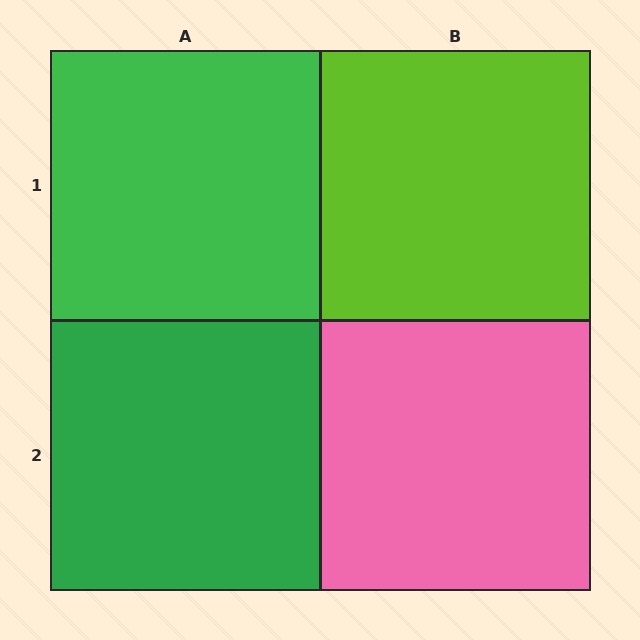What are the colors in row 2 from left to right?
Green, pink.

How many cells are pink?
1 cell is pink.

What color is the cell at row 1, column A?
Green.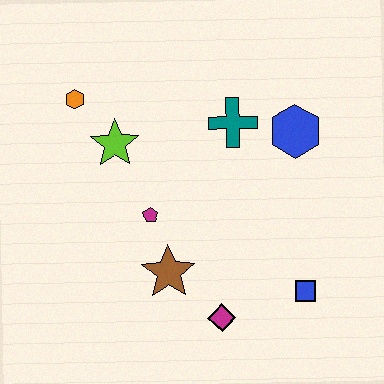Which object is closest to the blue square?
The magenta diamond is closest to the blue square.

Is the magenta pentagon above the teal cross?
No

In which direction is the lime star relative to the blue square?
The lime star is to the left of the blue square.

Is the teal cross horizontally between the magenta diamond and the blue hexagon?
Yes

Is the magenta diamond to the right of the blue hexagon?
No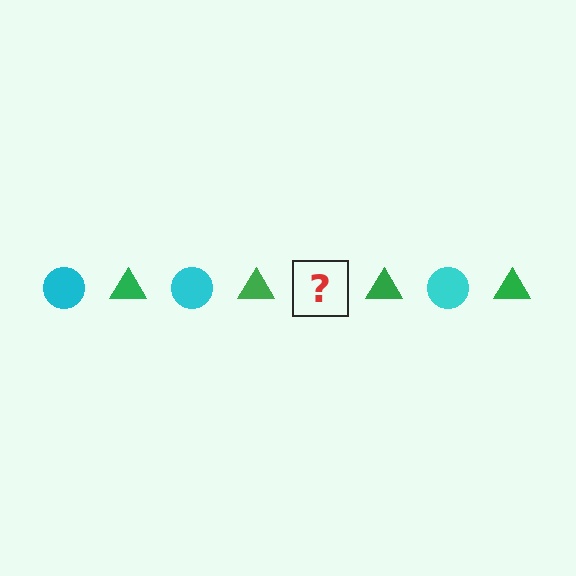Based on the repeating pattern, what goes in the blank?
The blank should be a cyan circle.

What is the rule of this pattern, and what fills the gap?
The rule is that the pattern alternates between cyan circle and green triangle. The gap should be filled with a cyan circle.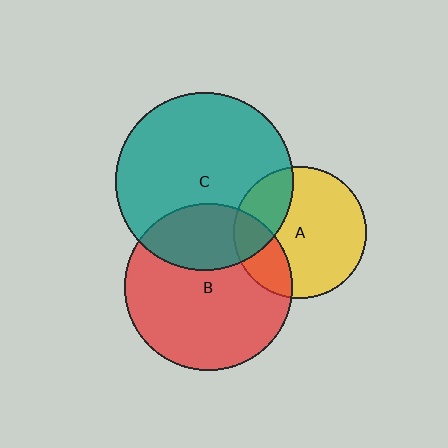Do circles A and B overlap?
Yes.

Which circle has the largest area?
Circle C (teal).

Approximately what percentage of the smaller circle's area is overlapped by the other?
Approximately 20%.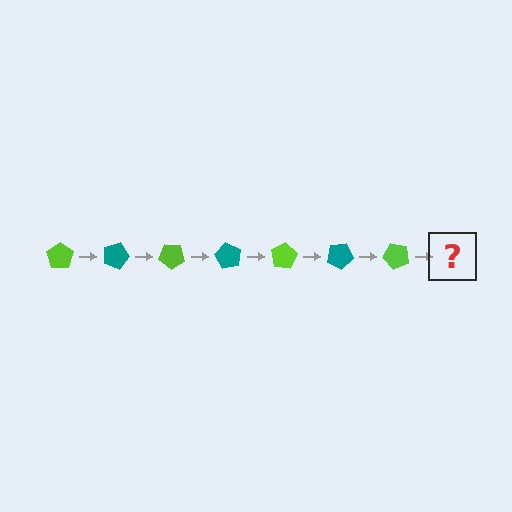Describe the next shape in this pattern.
It should be a teal pentagon, rotated 140 degrees from the start.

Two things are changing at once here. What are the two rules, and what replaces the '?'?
The two rules are that it rotates 20 degrees each step and the color cycles through lime and teal. The '?' should be a teal pentagon, rotated 140 degrees from the start.